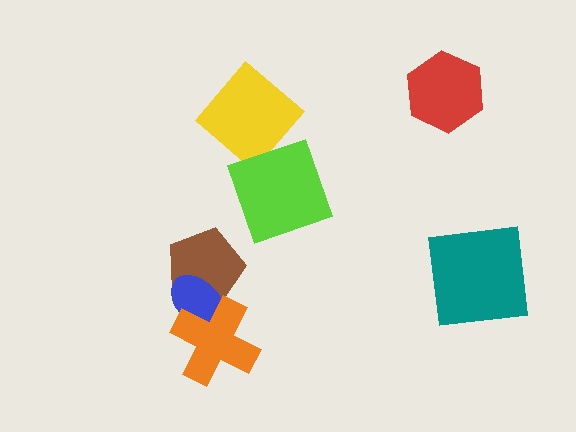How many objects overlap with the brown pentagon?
2 objects overlap with the brown pentagon.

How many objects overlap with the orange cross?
2 objects overlap with the orange cross.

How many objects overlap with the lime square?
0 objects overlap with the lime square.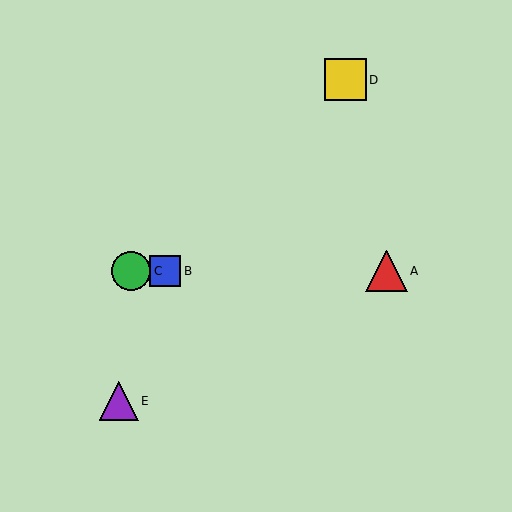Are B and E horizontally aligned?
No, B is at y≈271 and E is at y≈401.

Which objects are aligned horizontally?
Objects A, B, C are aligned horizontally.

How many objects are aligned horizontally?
3 objects (A, B, C) are aligned horizontally.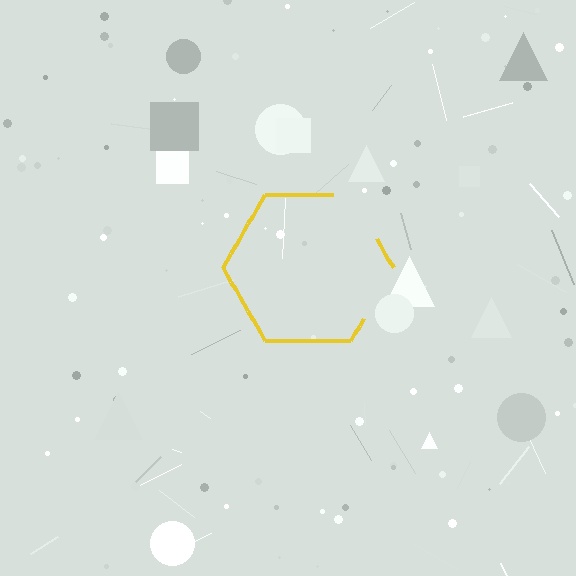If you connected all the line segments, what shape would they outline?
They would outline a hexagon.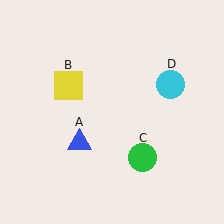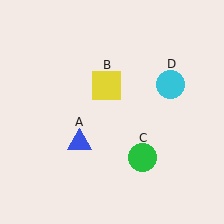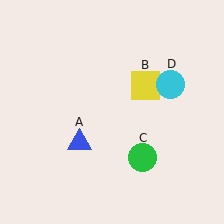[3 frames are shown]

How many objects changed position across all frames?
1 object changed position: yellow square (object B).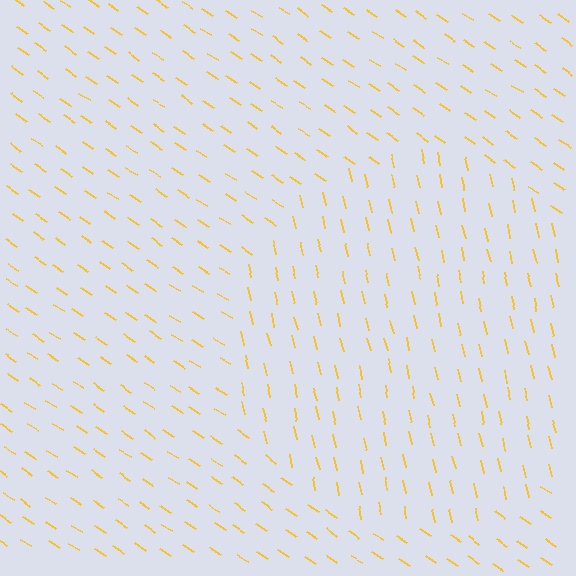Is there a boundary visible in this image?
Yes, there is a texture boundary formed by a change in line orientation.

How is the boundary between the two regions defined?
The boundary is defined purely by a change in line orientation (approximately 45 degrees difference). All lines are the same color and thickness.